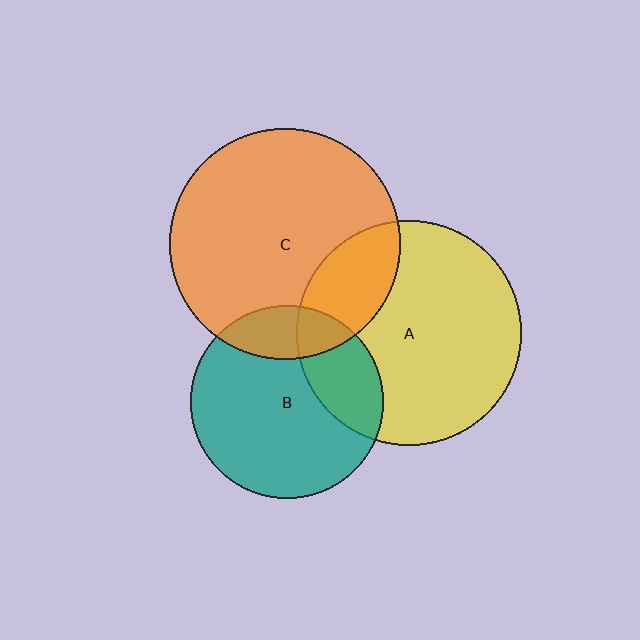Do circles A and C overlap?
Yes.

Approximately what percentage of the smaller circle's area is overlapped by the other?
Approximately 20%.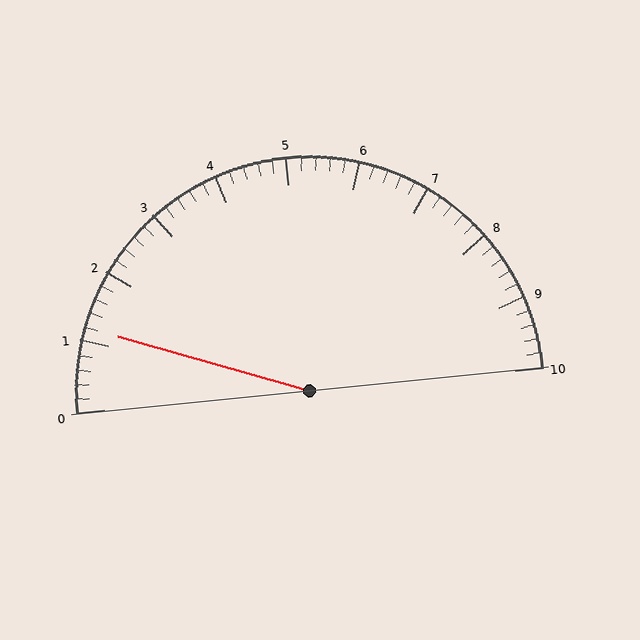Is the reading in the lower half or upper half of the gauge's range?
The reading is in the lower half of the range (0 to 10).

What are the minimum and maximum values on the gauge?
The gauge ranges from 0 to 10.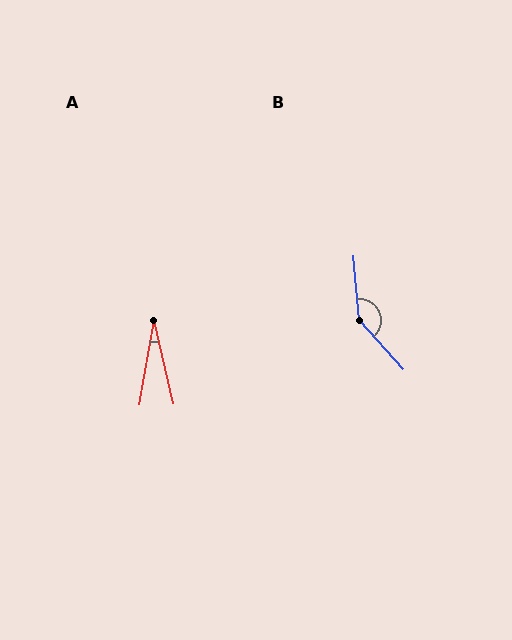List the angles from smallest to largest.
A (23°), B (143°).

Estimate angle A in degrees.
Approximately 23 degrees.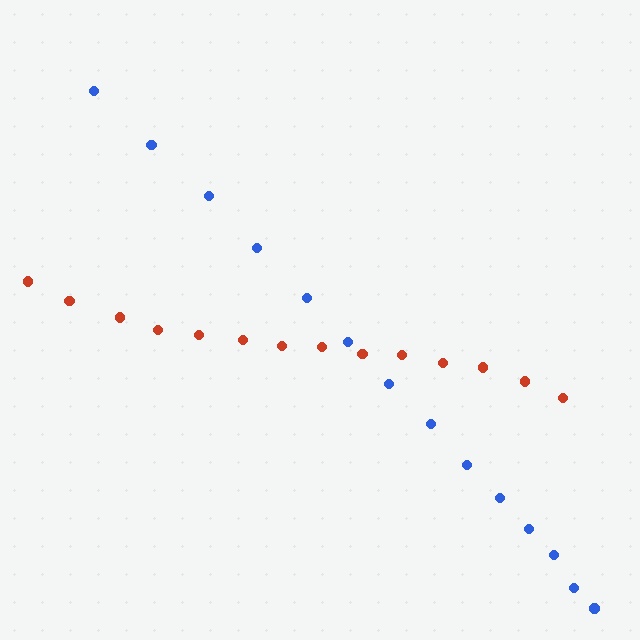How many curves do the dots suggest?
There are 2 distinct paths.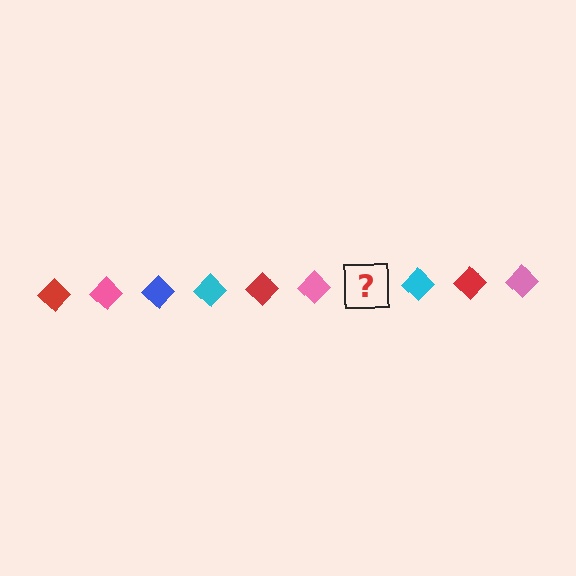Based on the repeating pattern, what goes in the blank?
The blank should be a blue diamond.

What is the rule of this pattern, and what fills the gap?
The rule is that the pattern cycles through red, pink, blue, cyan diamonds. The gap should be filled with a blue diamond.